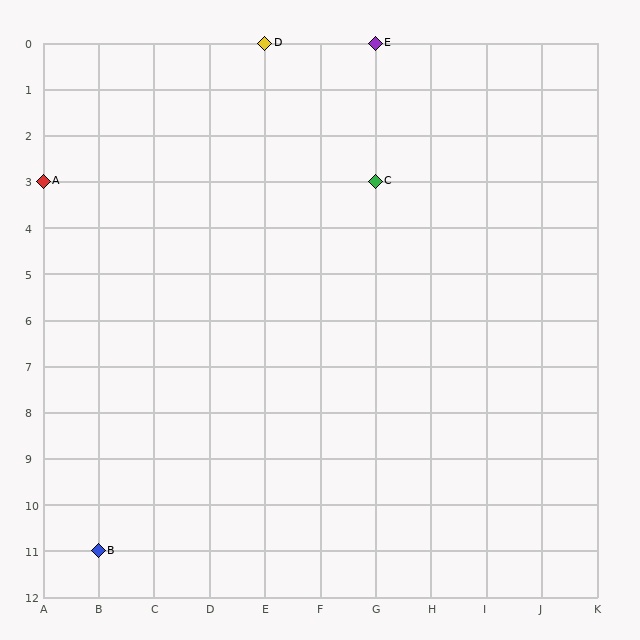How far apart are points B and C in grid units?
Points B and C are 5 columns and 8 rows apart (about 9.4 grid units diagonally).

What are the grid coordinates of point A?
Point A is at grid coordinates (A, 3).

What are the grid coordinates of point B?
Point B is at grid coordinates (B, 11).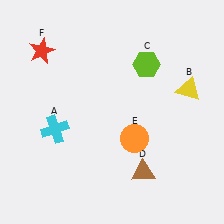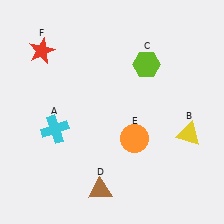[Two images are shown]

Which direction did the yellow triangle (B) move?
The yellow triangle (B) moved down.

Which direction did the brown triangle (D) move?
The brown triangle (D) moved left.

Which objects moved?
The objects that moved are: the yellow triangle (B), the brown triangle (D).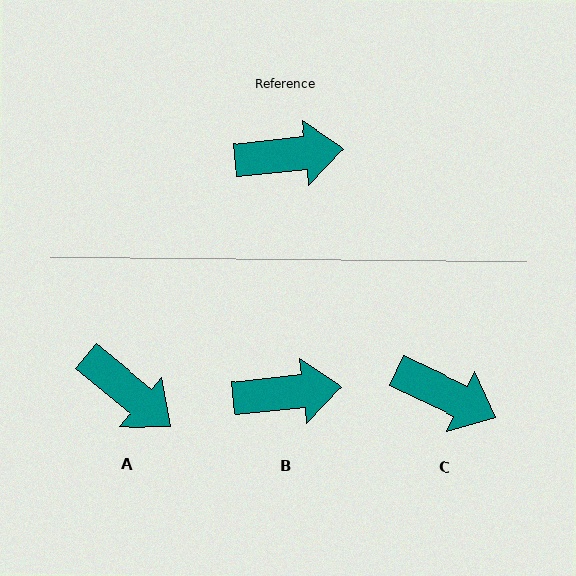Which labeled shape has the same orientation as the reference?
B.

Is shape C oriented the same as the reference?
No, it is off by about 31 degrees.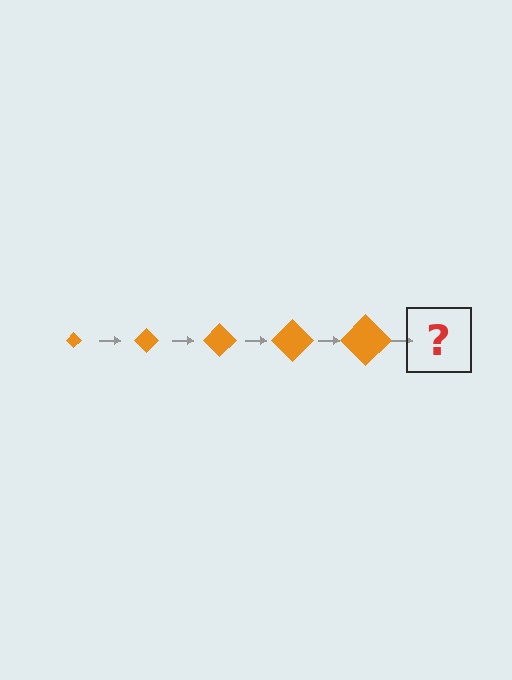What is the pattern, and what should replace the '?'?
The pattern is that the diamond gets progressively larger each step. The '?' should be an orange diamond, larger than the previous one.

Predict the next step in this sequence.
The next step is an orange diamond, larger than the previous one.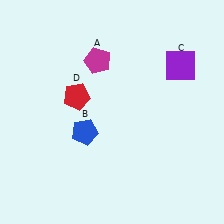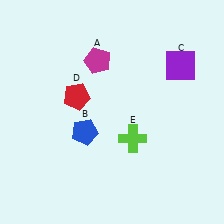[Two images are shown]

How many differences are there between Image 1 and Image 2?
There is 1 difference between the two images.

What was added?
A lime cross (E) was added in Image 2.